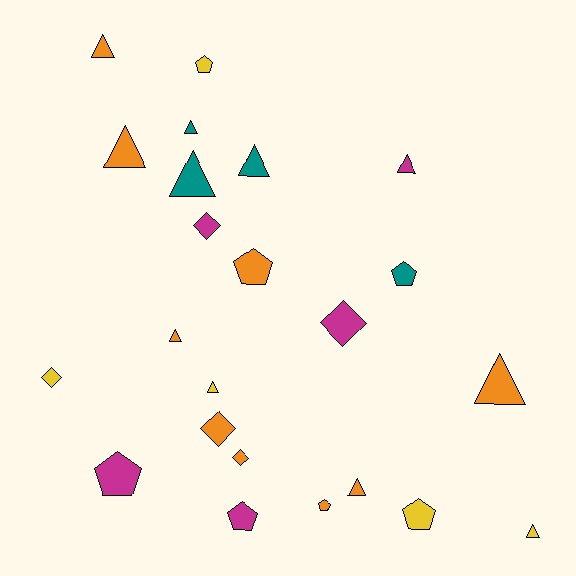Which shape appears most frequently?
Triangle, with 11 objects.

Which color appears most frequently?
Orange, with 9 objects.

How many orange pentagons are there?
There are 2 orange pentagons.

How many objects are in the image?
There are 23 objects.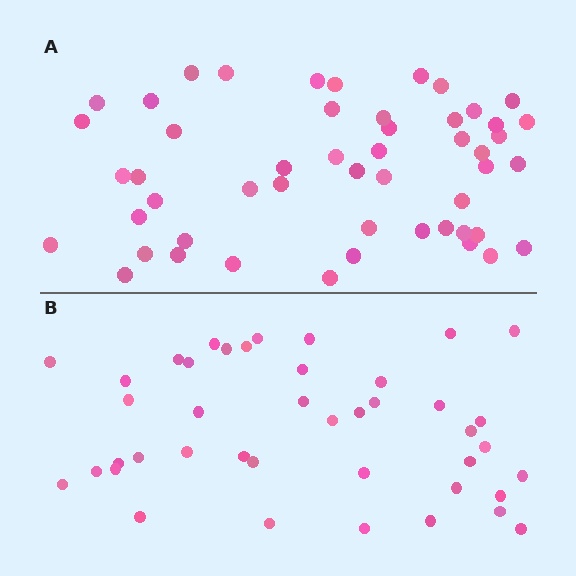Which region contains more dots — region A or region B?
Region A (the top region) has more dots.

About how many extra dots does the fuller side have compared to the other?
Region A has roughly 8 or so more dots than region B.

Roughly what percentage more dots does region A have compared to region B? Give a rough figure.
About 20% more.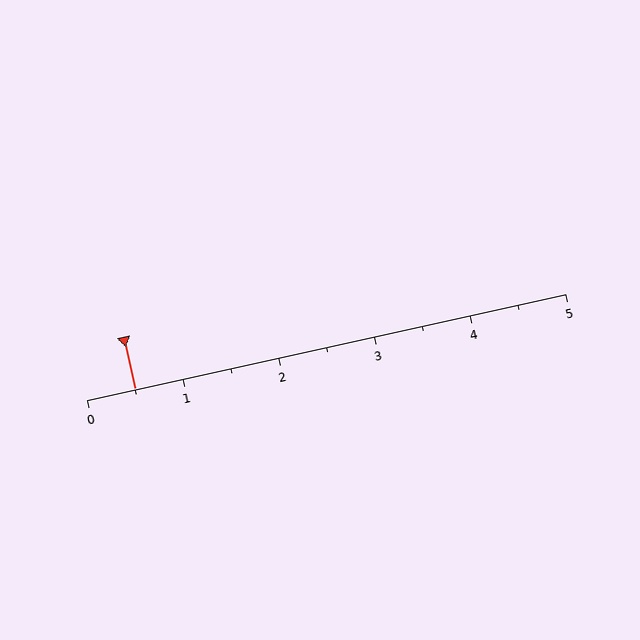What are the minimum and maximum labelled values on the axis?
The axis runs from 0 to 5.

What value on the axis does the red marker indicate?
The marker indicates approximately 0.5.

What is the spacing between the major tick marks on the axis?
The major ticks are spaced 1 apart.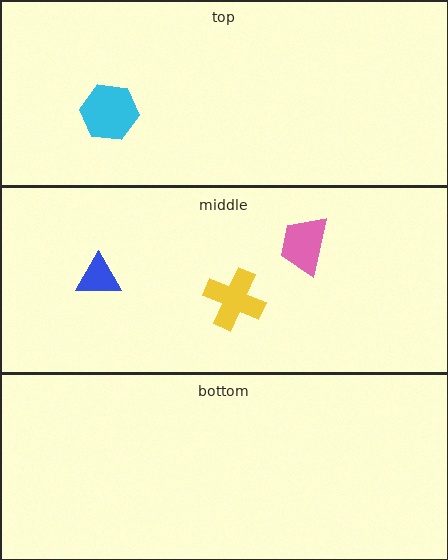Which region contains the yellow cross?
The middle region.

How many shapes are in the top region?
1.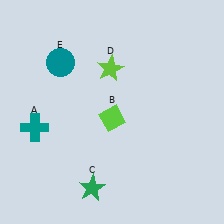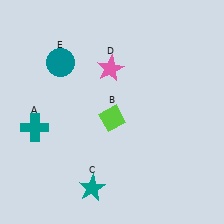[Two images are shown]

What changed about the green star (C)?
In Image 1, C is green. In Image 2, it changed to teal.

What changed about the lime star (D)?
In Image 1, D is lime. In Image 2, it changed to pink.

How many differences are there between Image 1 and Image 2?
There are 2 differences between the two images.